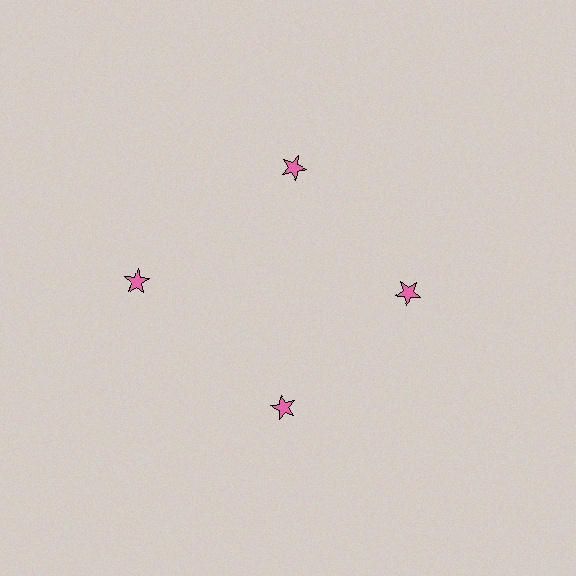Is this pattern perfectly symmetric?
No. The 4 pink stars are arranged in a ring, but one element near the 9 o'clock position is pushed outward from the center, breaking the 4-fold rotational symmetry.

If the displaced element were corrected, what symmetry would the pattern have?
It would have 4-fold rotational symmetry — the pattern would map onto itself every 90 degrees.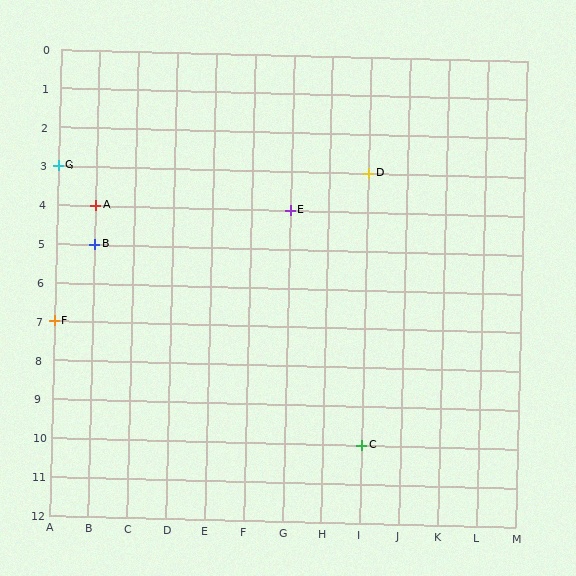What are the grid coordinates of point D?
Point D is at grid coordinates (I, 3).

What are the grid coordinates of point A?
Point A is at grid coordinates (B, 4).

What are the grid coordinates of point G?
Point G is at grid coordinates (A, 3).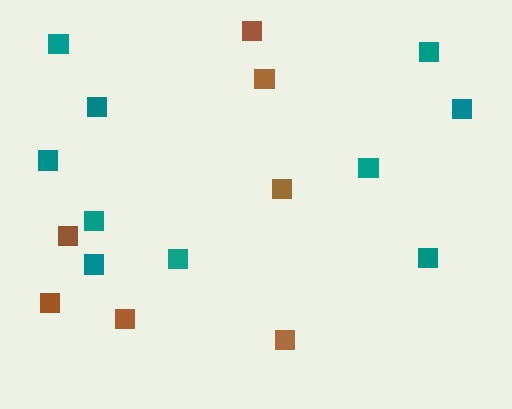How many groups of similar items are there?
There are 2 groups: one group of teal squares (10) and one group of brown squares (7).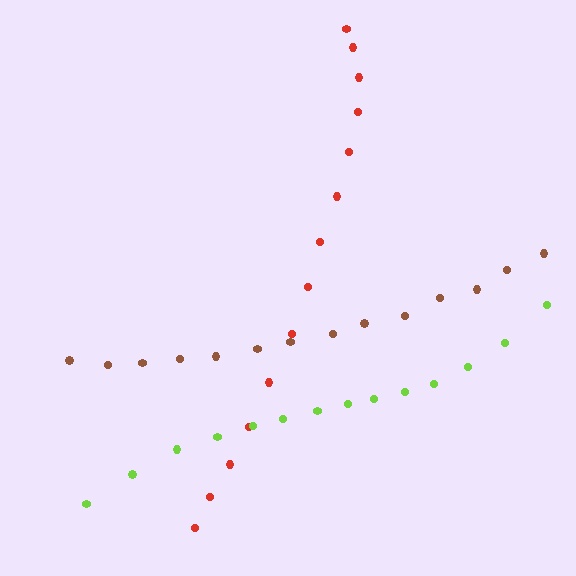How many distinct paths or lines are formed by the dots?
There are 3 distinct paths.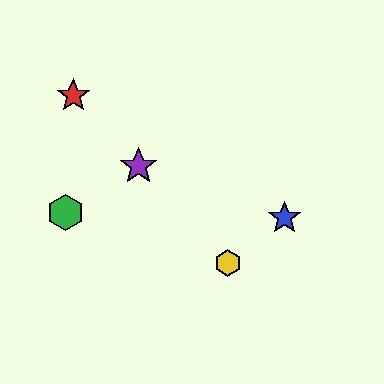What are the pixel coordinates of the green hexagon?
The green hexagon is at (66, 212).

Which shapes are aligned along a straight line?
The red star, the yellow hexagon, the purple star are aligned along a straight line.